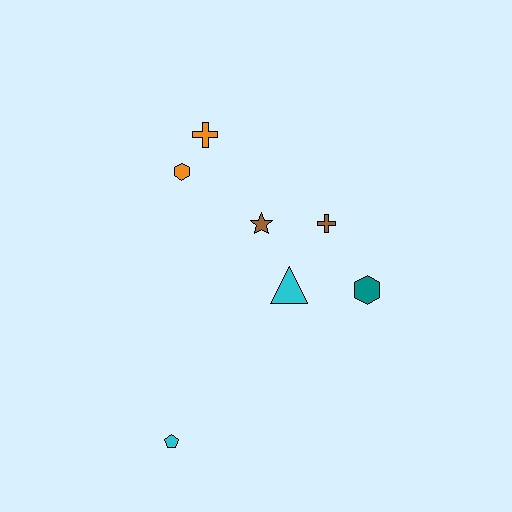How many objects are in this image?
There are 7 objects.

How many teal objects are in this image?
There is 1 teal object.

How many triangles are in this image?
There is 1 triangle.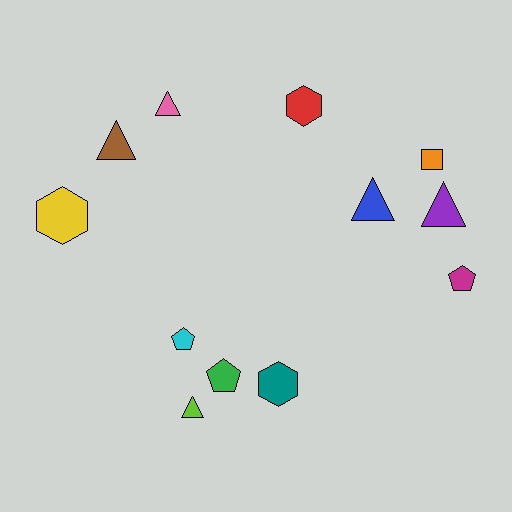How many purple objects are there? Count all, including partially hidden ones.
There is 1 purple object.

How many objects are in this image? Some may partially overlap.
There are 12 objects.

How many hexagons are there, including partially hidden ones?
There are 3 hexagons.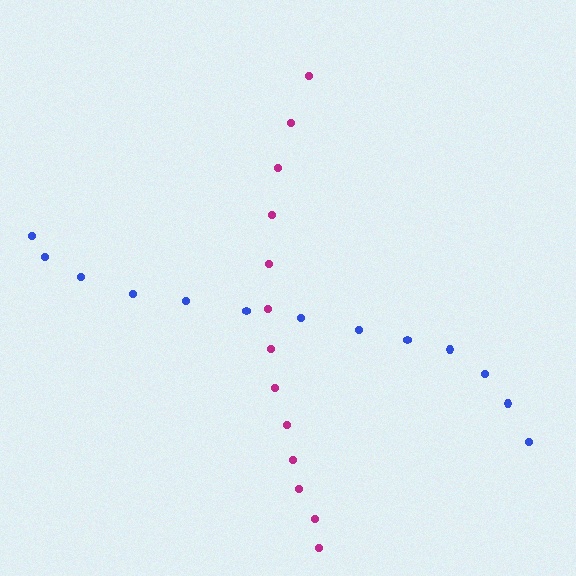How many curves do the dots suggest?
There are 2 distinct paths.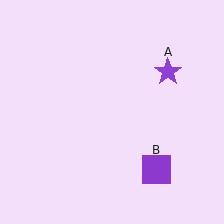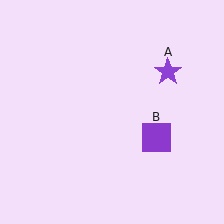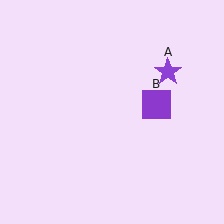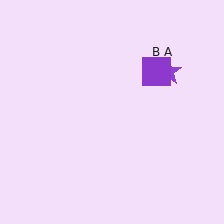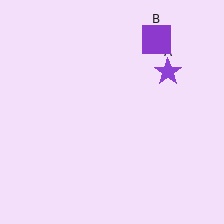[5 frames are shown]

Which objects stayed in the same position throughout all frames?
Purple star (object A) remained stationary.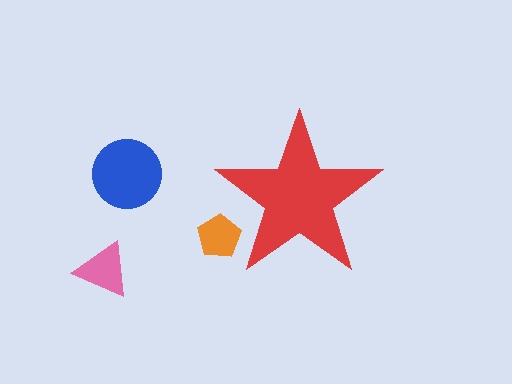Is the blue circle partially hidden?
No, the blue circle is fully visible.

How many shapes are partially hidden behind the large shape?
1 shape is partially hidden.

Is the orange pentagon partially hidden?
Yes, the orange pentagon is partially hidden behind the red star.